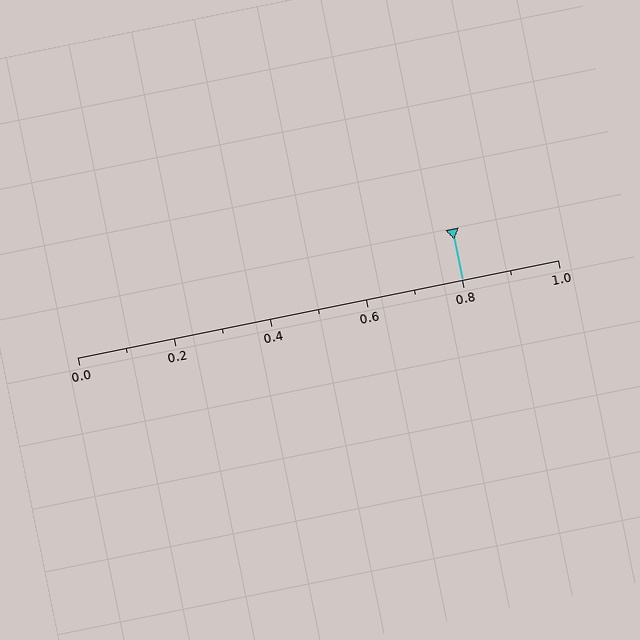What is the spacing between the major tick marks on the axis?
The major ticks are spaced 0.2 apart.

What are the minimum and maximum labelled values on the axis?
The axis runs from 0.0 to 1.0.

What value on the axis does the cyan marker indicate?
The marker indicates approximately 0.8.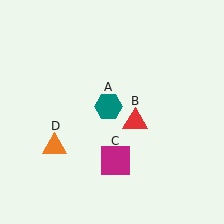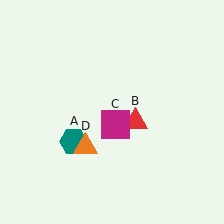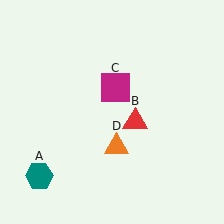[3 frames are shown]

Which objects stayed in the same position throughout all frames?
Red triangle (object B) remained stationary.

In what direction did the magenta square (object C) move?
The magenta square (object C) moved up.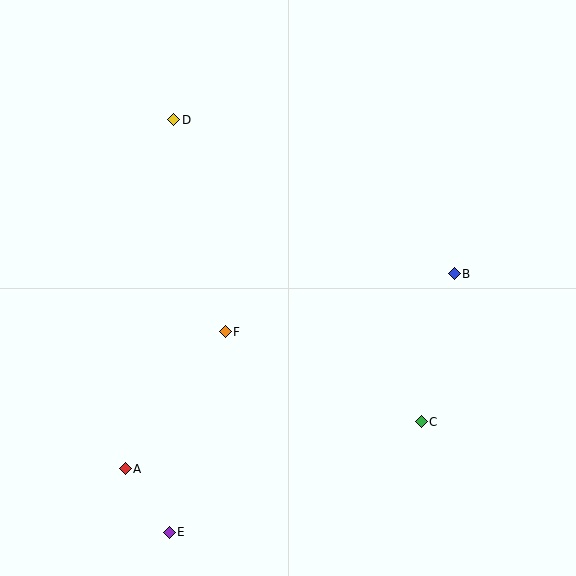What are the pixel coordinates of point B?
Point B is at (454, 274).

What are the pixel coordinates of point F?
Point F is at (225, 332).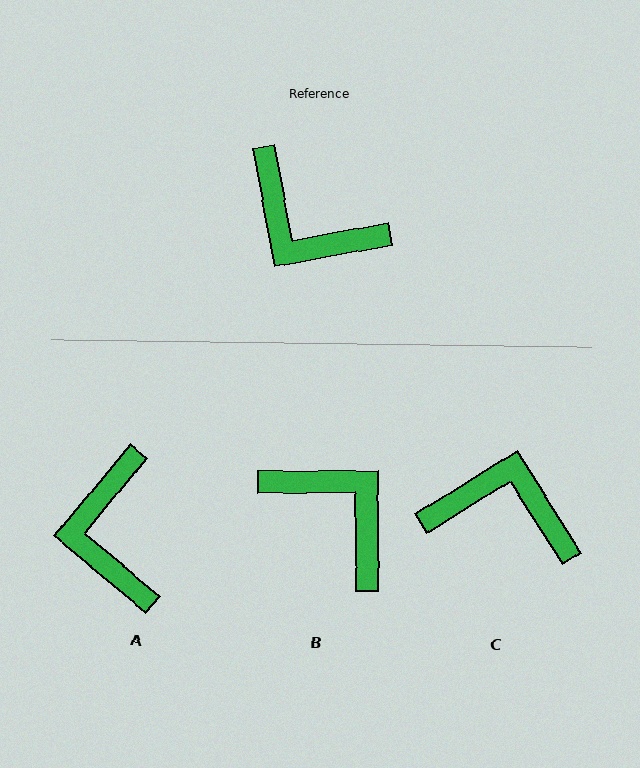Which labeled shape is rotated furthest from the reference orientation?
B, about 170 degrees away.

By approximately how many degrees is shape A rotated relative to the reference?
Approximately 50 degrees clockwise.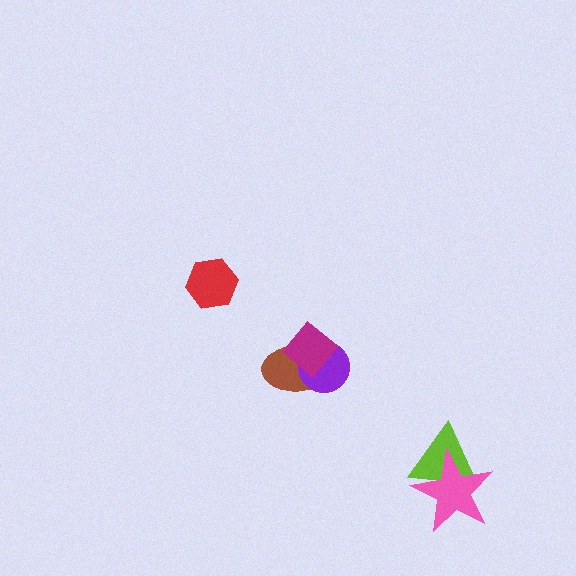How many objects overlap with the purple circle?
2 objects overlap with the purple circle.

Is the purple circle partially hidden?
Yes, it is partially covered by another shape.